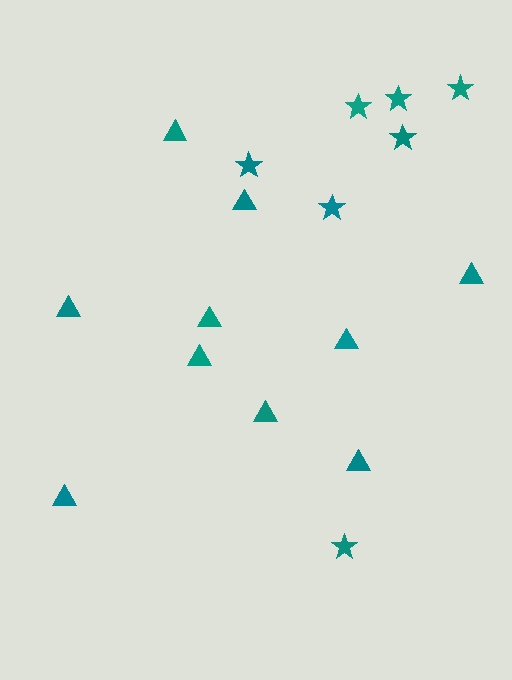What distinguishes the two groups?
There are 2 groups: one group of triangles (10) and one group of stars (7).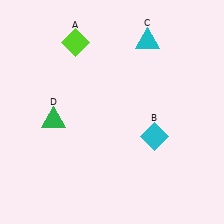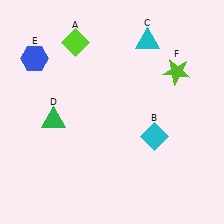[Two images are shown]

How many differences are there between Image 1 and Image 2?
There are 2 differences between the two images.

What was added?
A blue hexagon (E), a lime star (F) were added in Image 2.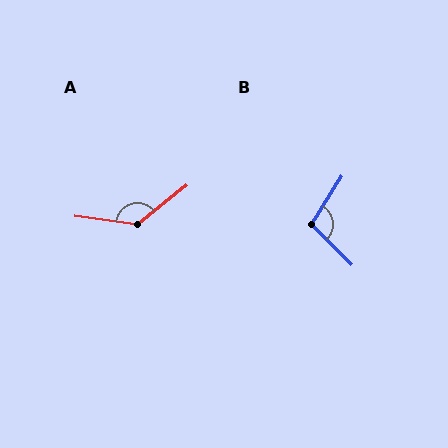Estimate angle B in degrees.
Approximately 103 degrees.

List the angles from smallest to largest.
B (103°), A (133°).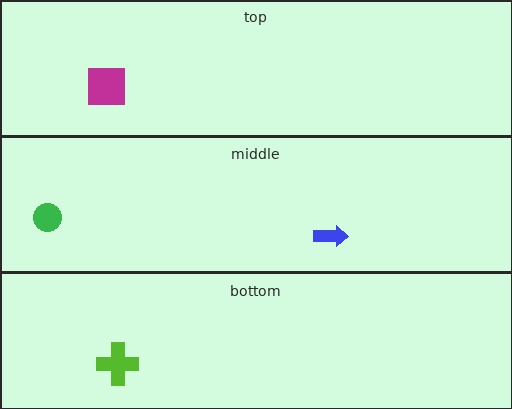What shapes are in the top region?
The magenta square.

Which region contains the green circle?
The middle region.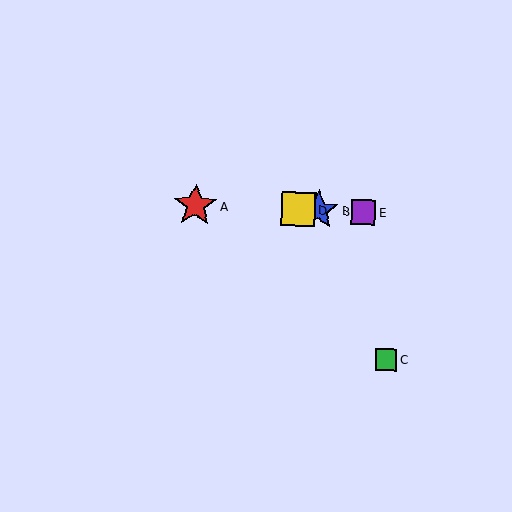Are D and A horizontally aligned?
Yes, both are at y≈209.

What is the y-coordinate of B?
Object B is at y≈210.